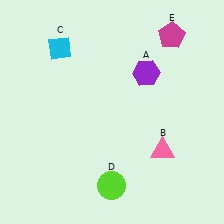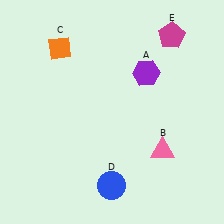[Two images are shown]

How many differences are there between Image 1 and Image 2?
There are 2 differences between the two images.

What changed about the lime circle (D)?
In Image 1, D is lime. In Image 2, it changed to blue.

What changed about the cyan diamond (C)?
In Image 1, C is cyan. In Image 2, it changed to orange.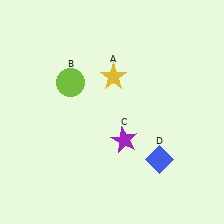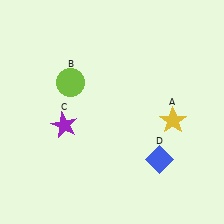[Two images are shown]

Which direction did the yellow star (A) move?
The yellow star (A) moved right.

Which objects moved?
The objects that moved are: the yellow star (A), the purple star (C).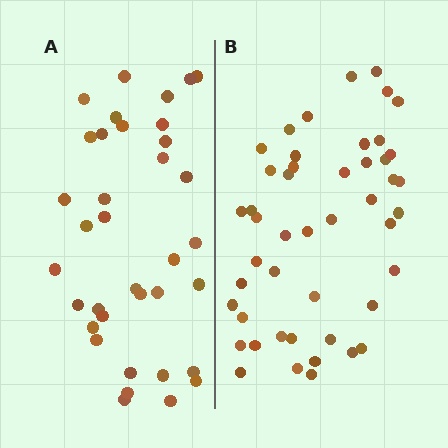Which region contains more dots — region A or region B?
Region B (the right region) has more dots.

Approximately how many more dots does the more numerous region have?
Region B has roughly 12 or so more dots than region A.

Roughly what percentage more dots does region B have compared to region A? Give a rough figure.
About 30% more.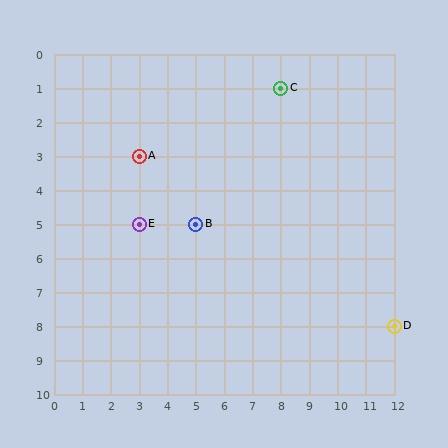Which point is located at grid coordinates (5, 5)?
Point B is at (5, 5).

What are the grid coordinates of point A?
Point A is at grid coordinates (3, 3).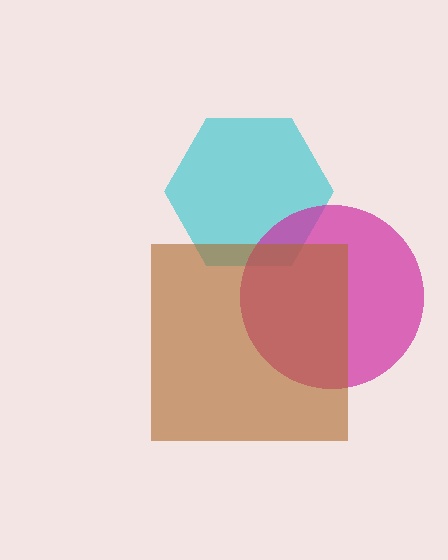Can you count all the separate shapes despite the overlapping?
Yes, there are 3 separate shapes.